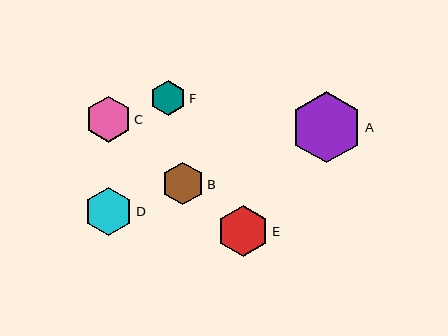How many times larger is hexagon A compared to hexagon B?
Hexagon A is approximately 1.7 times the size of hexagon B.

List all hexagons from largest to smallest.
From largest to smallest: A, E, D, C, B, F.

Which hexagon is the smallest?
Hexagon F is the smallest with a size of approximately 35 pixels.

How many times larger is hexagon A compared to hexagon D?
Hexagon A is approximately 1.5 times the size of hexagon D.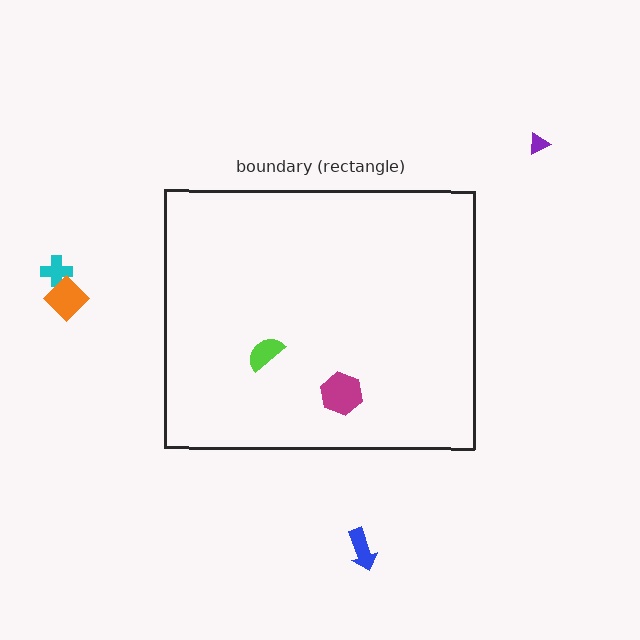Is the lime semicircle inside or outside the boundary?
Inside.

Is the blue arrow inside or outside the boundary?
Outside.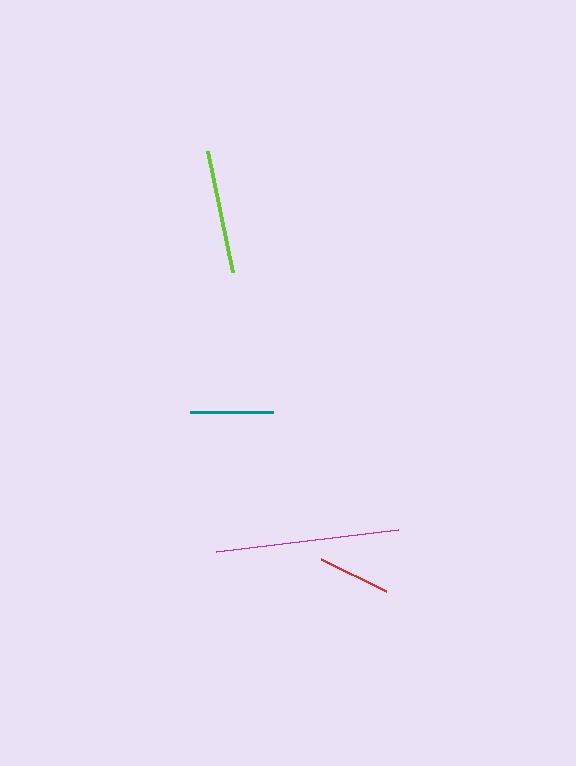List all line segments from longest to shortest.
From longest to shortest: magenta, lime, teal, red.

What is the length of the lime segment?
The lime segment is approximately 124 pixels long.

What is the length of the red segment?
The red segment is approximately 73 pixels long.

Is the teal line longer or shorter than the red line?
The teal line is longer than the red line.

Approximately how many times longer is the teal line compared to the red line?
The teal line is approximately 1.1 times the length of the red line.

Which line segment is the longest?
The magenta line is the longest at approximately 184 pixels.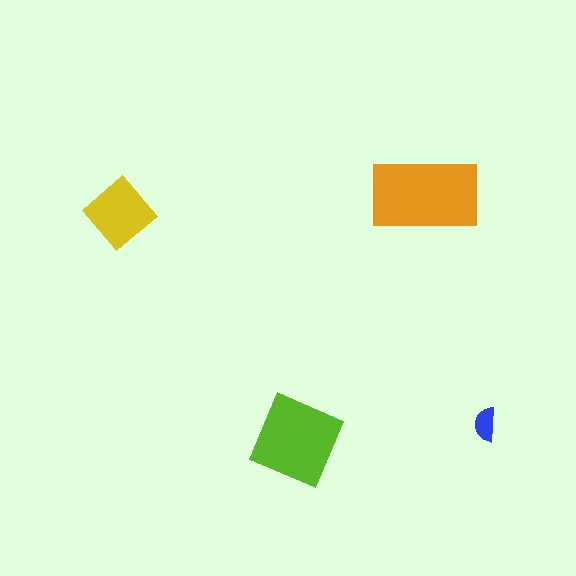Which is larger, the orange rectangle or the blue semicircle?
The orange rectangle.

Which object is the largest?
The orange rectangle.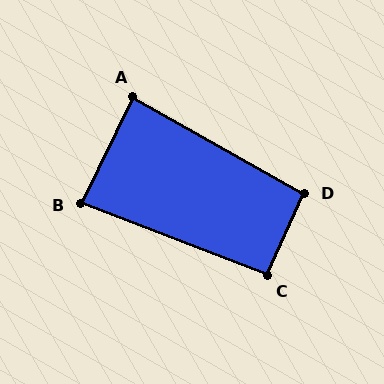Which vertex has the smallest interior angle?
B, at approximately 85 degrees.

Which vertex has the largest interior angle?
D, at approximately 95 degrees.